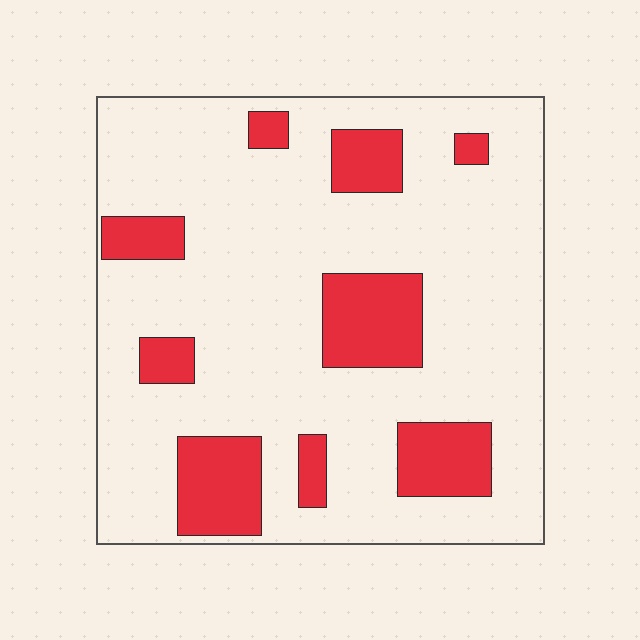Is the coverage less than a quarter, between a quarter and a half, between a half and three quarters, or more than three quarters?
Less than a quarter.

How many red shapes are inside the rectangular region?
9.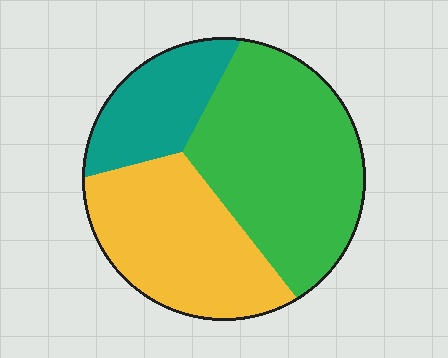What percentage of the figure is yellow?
Yellow takes up between a quarter and a half of the figure.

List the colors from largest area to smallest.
From largest to smallest: green, yellow, teal.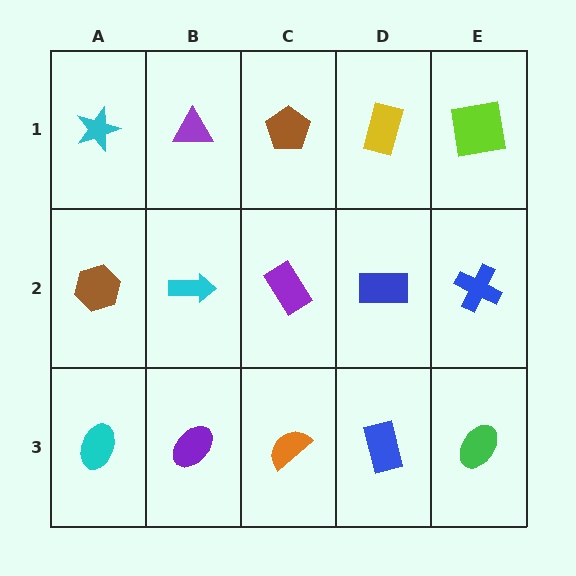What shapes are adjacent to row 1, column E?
A blue cross (row 2, column E), a yellow rectangle (row 1, column D).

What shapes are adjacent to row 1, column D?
A blue rectangle (row 2, column D), a brown pentagon (row 1, column C), a lime square (row 1, column E).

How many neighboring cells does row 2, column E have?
3.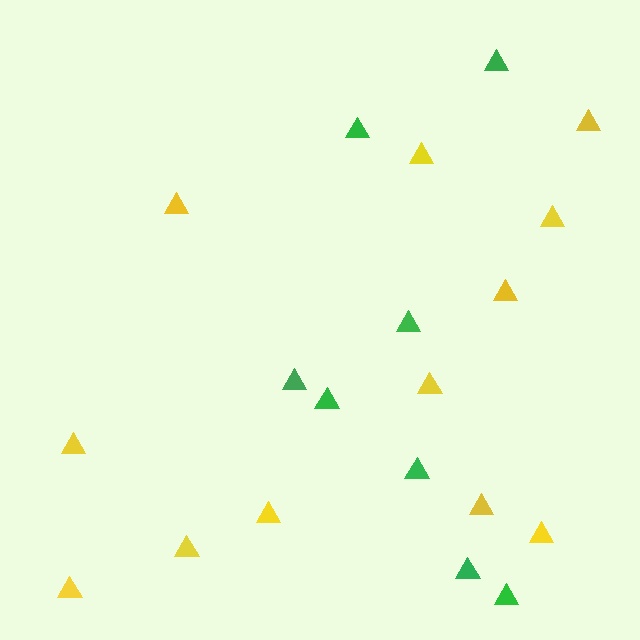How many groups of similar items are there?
There are 2 groups: one group of green triangles (8) and one group of yellow triangles (12).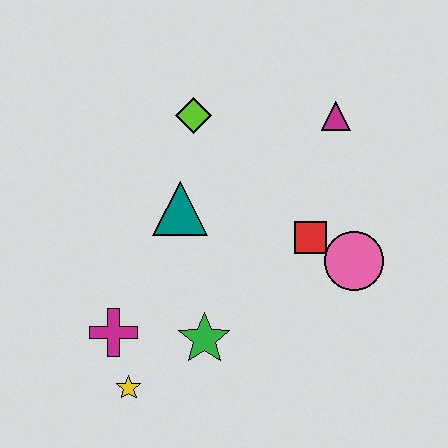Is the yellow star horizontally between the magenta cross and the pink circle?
Yes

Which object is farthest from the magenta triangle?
The yellow star is farthest from the magenta triangle.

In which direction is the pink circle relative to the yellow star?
The pink circle is to the right of the yellow star.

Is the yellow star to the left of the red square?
Yes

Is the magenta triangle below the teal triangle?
No